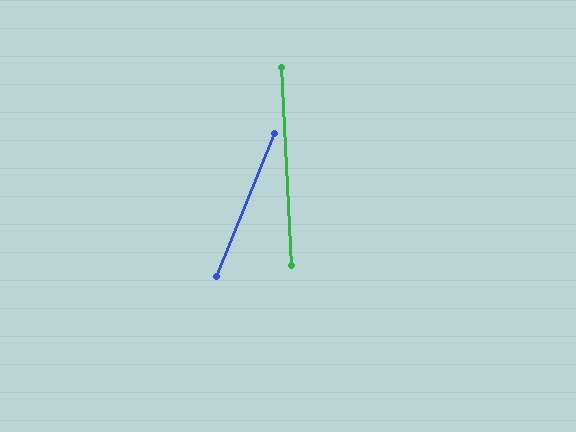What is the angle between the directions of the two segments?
Approximately 25 degrees.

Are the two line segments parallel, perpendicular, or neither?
Neither parallel nor perpendicular — they differ by about 25°.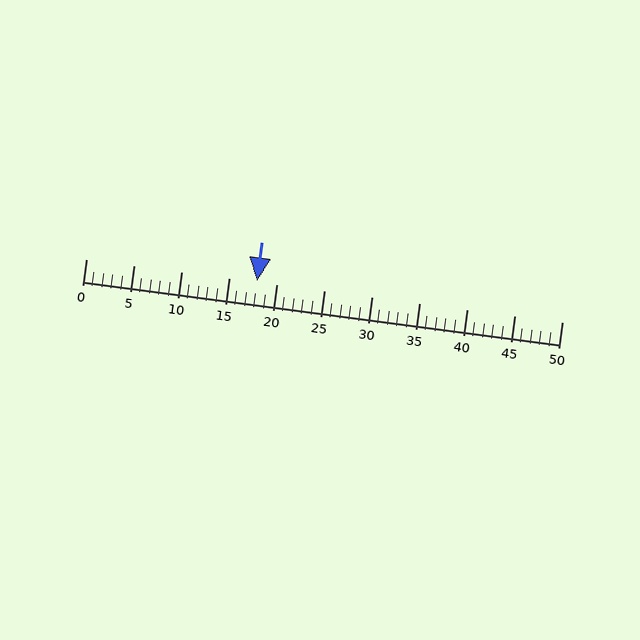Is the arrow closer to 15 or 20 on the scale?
The arrow is closer to 20.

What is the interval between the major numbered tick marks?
The major tick marks are spaced 5 units apart.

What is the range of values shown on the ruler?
The ruler shows values from 0 to 50.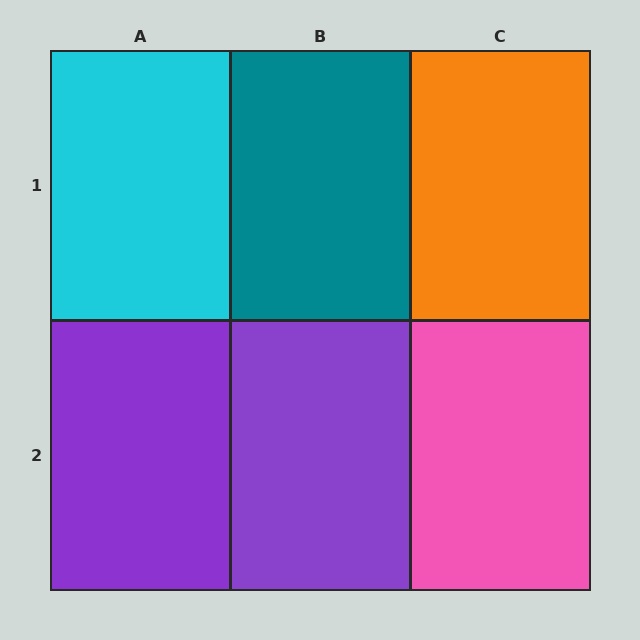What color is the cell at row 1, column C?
Orange.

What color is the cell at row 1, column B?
Teal.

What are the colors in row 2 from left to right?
Purple, purple, pink.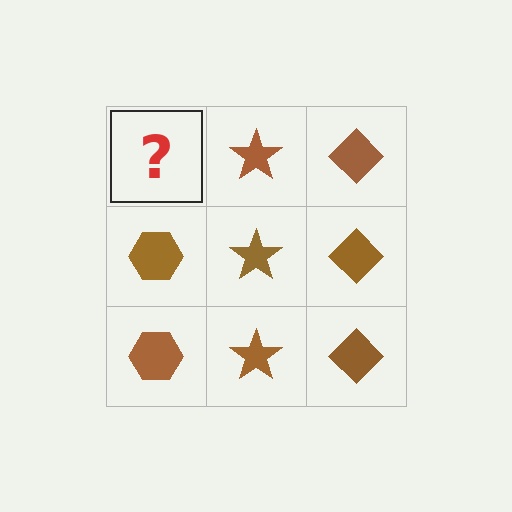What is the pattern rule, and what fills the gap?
The rule is that each column has a consistent shape. The gap should be filled with a brown hexagon.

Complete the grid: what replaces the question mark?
The question mark should be replaced with a brown hexagon.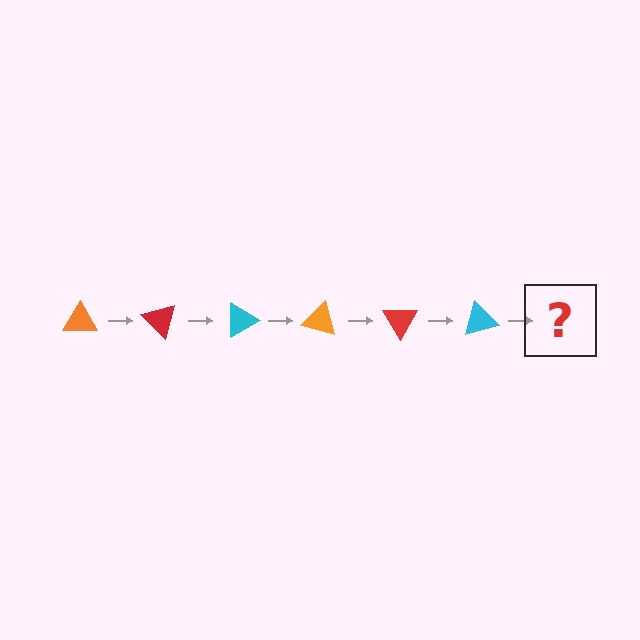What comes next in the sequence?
The next element should be an orange triangle, rotated 270 degrees from the start.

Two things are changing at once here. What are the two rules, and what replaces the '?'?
The two rules are that it rotates 45 degrees each step and the color cycles through orange, red, and cyan. The '?' should be an orange triangle, rotated 270 degrees from the start.